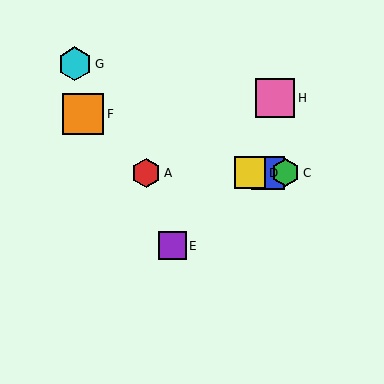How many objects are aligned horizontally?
4 objects (A, B, C, D) are aligned horizontally.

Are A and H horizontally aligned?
No, A is at y≈173 and H is at y≈98.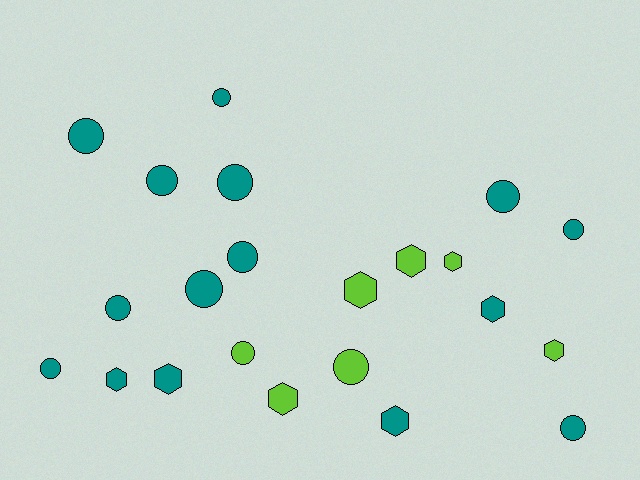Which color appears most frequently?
Teal, with 15 objects.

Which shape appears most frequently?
Circle, with 13 objects.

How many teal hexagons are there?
There are 4 teal hexagons.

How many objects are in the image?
There are 22 objects.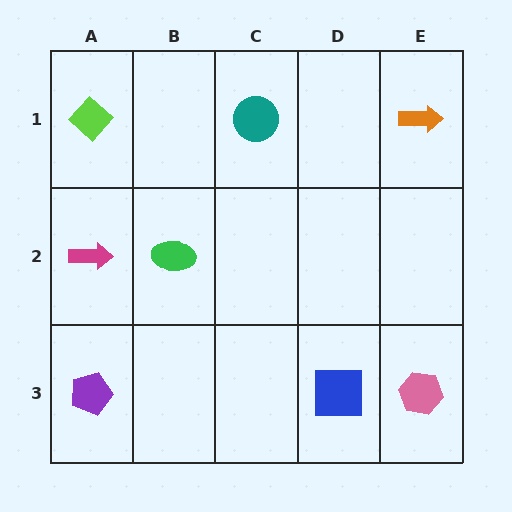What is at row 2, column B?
A green ellipse.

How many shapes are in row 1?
3 shapes.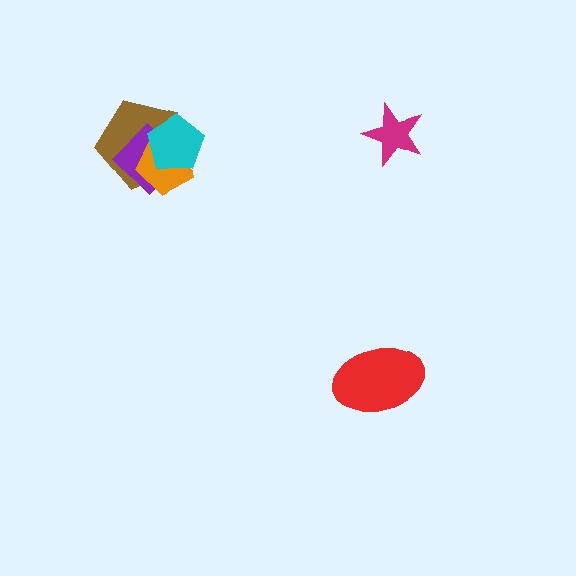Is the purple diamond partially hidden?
Yes, it is partially covered by another shape.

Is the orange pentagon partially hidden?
Yes, it is partially covered by another shape.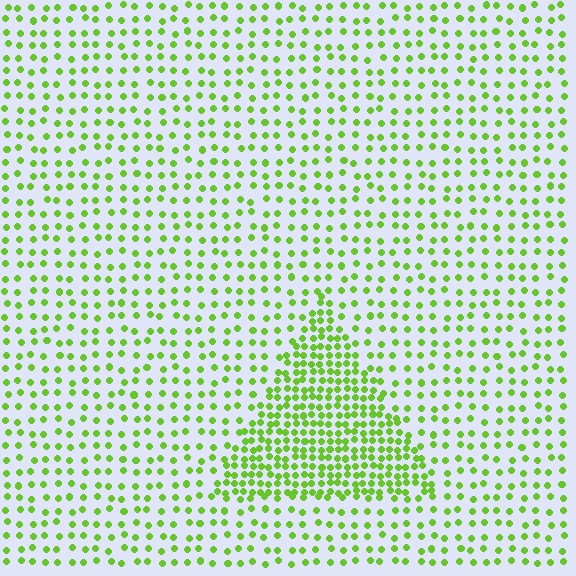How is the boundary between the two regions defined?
The boundary is defined by a change in element density (approximately 2.3x ratio). All elements are the same color, size, and shape.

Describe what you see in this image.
The image contains small lime elements arranged at two different densities. A triangle-shaped region is visible where the elements are more densely packed than the surrounding area.